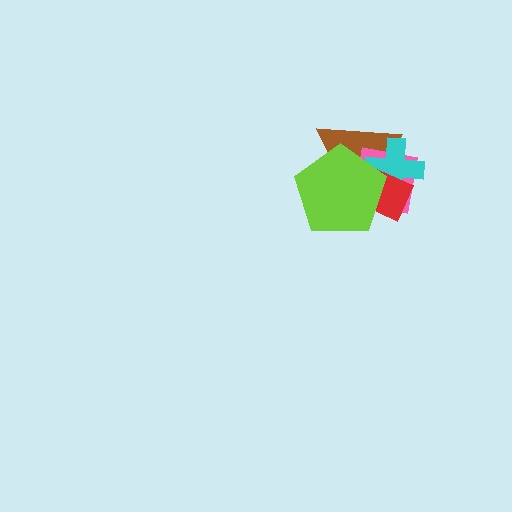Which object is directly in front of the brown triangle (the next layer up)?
The pink square is directly in front of the brown triangle.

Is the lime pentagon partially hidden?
No, no other shape covers it.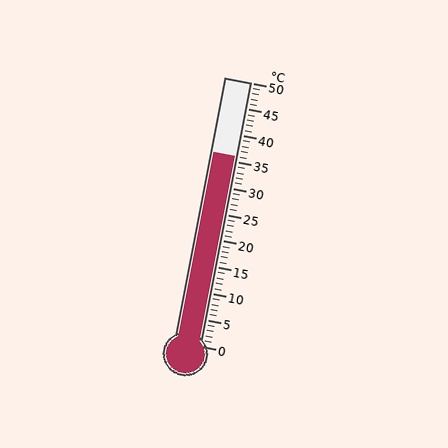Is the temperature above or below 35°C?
The temperature is above 35°C.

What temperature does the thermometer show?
The thermometer shows approximately 36°C.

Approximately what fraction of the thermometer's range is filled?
The thermometer is filled to approximately 70% of its range.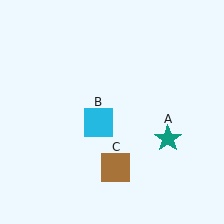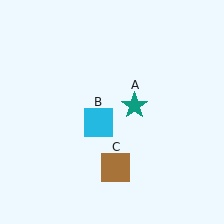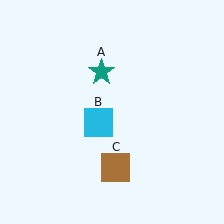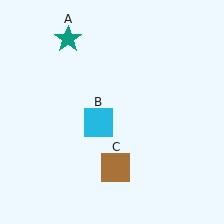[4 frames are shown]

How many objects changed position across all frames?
1 object changed position: teal star (object A).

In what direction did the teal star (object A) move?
The teal star (object A) moved up and to the left.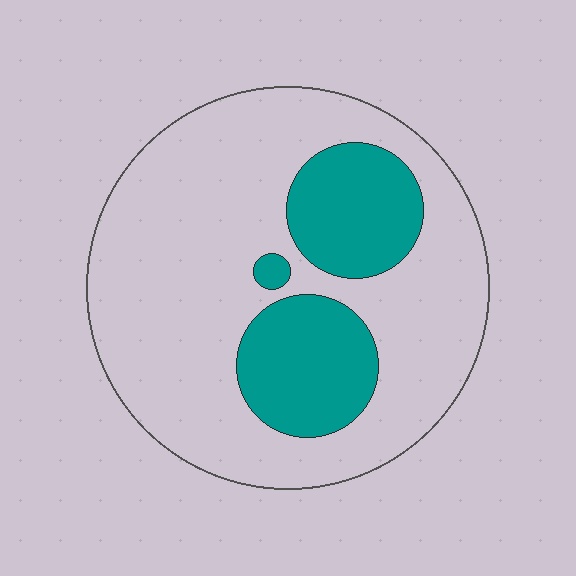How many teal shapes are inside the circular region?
3.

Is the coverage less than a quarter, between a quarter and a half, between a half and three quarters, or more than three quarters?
Between a quarter and a half.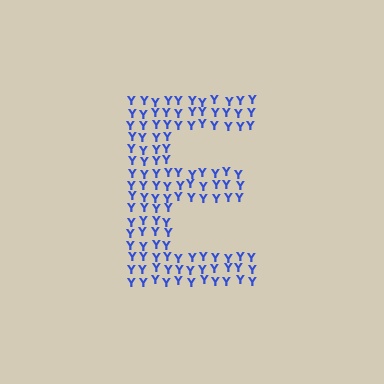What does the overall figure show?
The overall figure shows the letter E.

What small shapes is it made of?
It is made of small letter Y's.